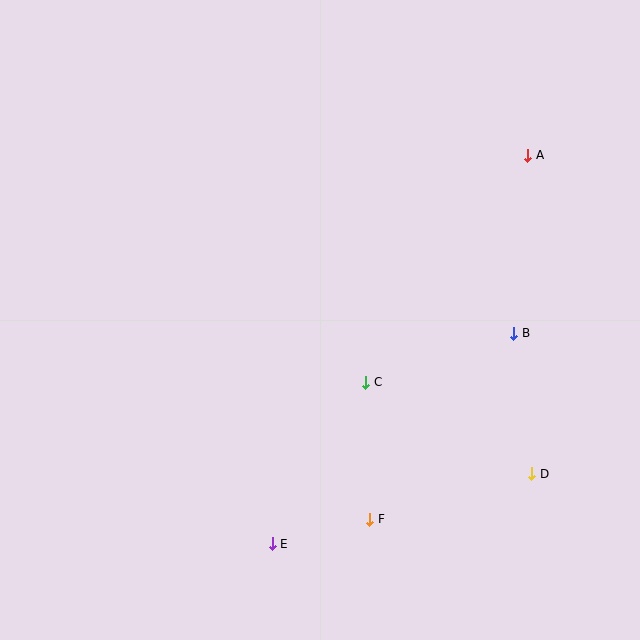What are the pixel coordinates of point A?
Point A is at (528, 155).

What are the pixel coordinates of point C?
Point C is at (366, 382).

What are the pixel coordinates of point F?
Point F is at (370, 519).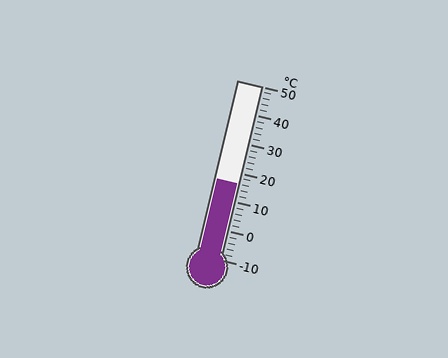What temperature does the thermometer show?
The thermometer shows approximately 16°C.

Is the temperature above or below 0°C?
The temperature is above 0°C.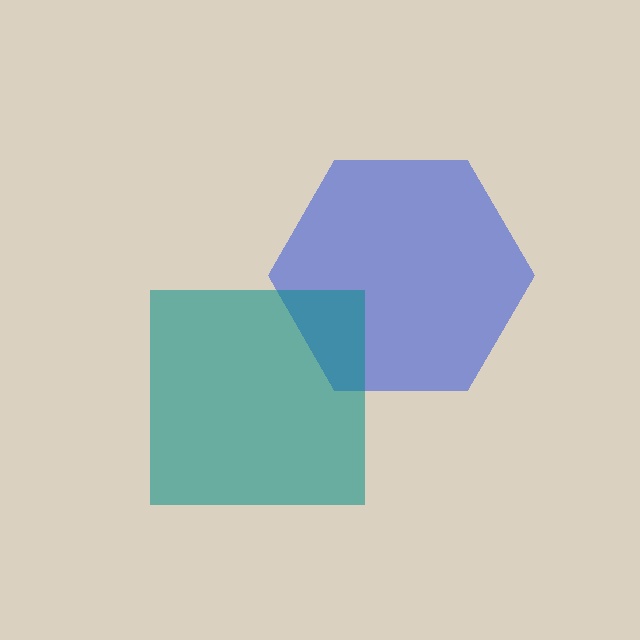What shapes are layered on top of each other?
The layered shapes are: a blue hexagon, a teal square.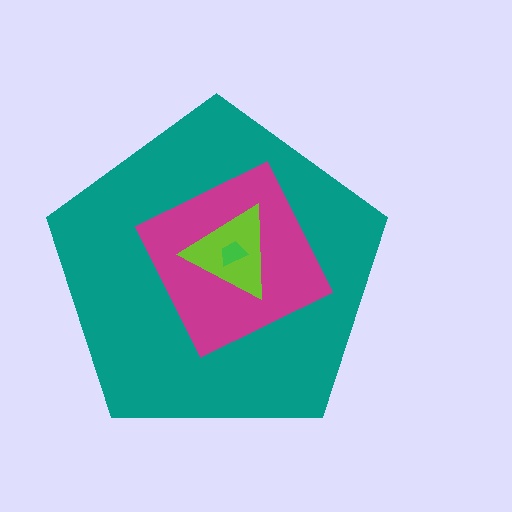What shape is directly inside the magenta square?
The lime triangle.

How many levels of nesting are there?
4.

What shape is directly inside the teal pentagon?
The magenta square.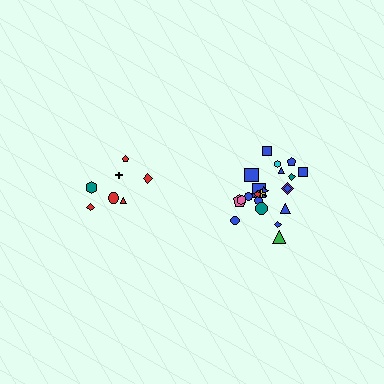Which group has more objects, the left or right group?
The right group.